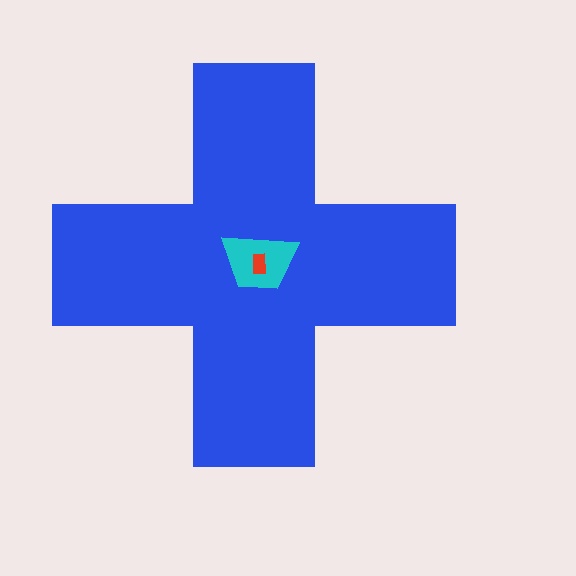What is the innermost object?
The red rectangle.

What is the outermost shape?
The blue cross.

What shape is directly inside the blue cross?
The cyan trapezoid.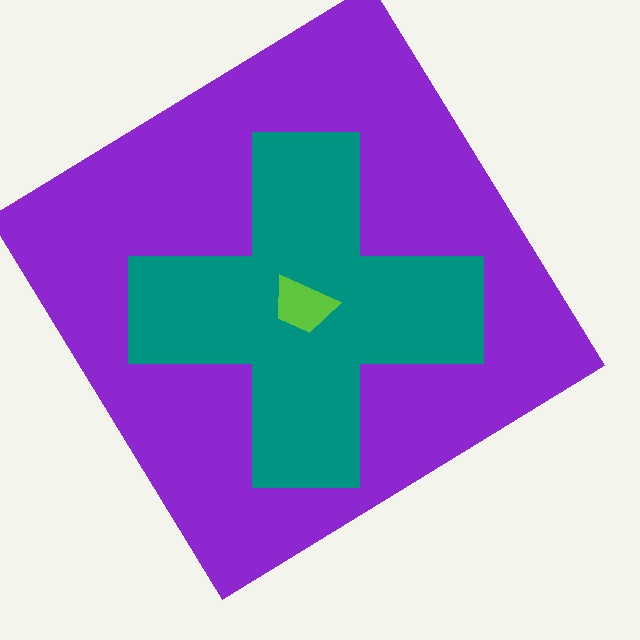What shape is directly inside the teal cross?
The lime trapezoid.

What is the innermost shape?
The lime trapezoid.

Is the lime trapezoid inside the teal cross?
Yes.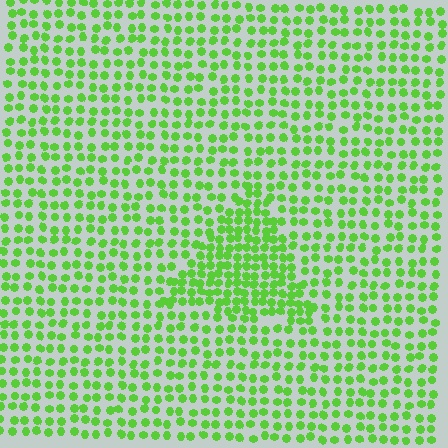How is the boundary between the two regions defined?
The boundary is defined by a change in element density (approximately 1.8x ratio). All elements are the same color, size, and shape.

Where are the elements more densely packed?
The elements are more densely packed inside the triangle boundary.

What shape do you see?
I see a triangle.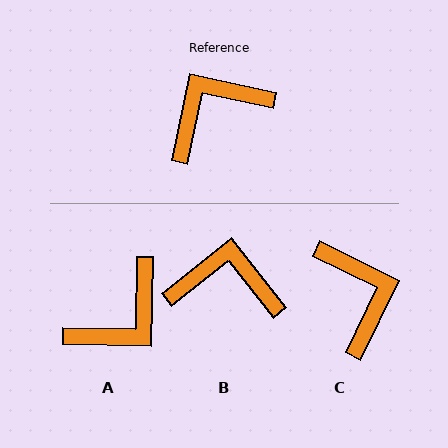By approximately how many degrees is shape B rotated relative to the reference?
Approximately 40 degrees clockwise.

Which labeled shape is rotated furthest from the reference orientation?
A, about 169 degrees away.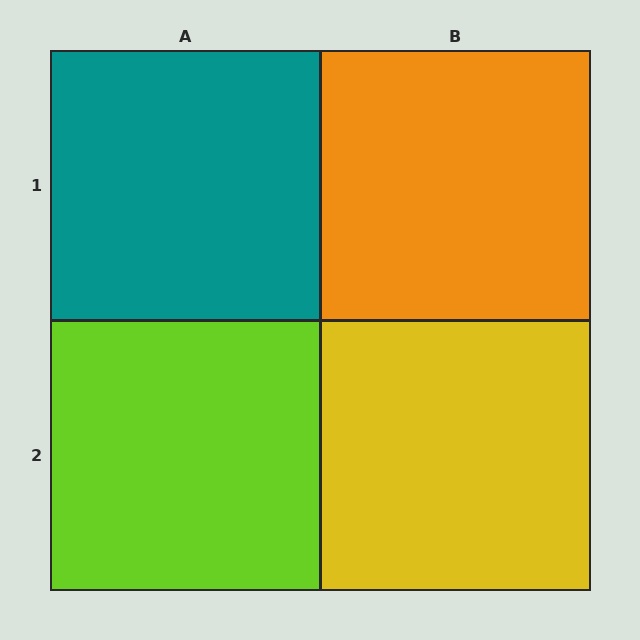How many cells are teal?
1 cell is teal.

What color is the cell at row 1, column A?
Teal.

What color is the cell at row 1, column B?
Orange.